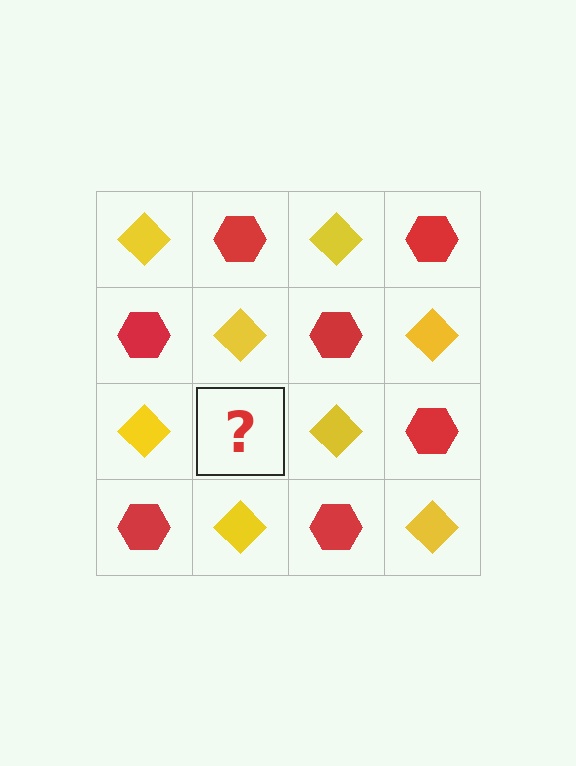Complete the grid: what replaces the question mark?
The question mark should be replaced with a red hexagon.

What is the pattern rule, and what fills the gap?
The rule is that it alternates yellow diamond and red hexagon in a checkerboard pattern. The gap should be filled with a red hexagon.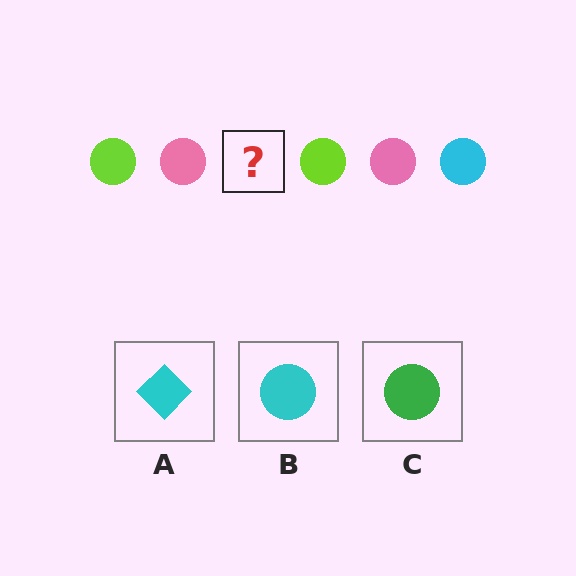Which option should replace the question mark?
Option B.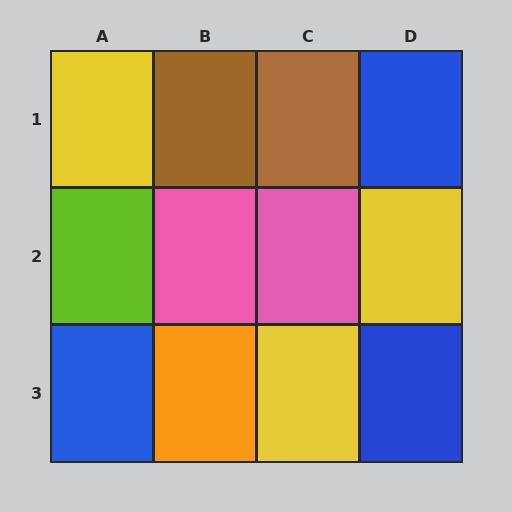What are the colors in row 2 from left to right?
Lime, pink, pink, yellow.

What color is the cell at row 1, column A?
Yellow.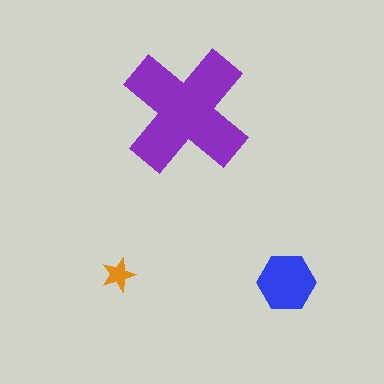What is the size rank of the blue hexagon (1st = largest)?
2nd.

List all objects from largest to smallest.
The purple cross, the blue hexagon, the orange star.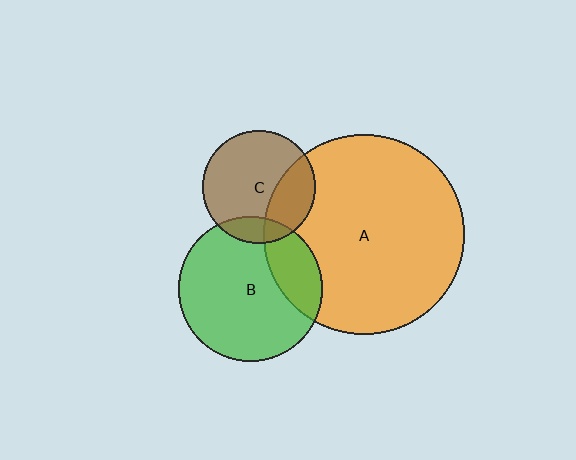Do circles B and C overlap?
Yes.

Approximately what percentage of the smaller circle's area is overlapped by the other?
Approximately 15%.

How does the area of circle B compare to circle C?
Approximately 1.6 times.